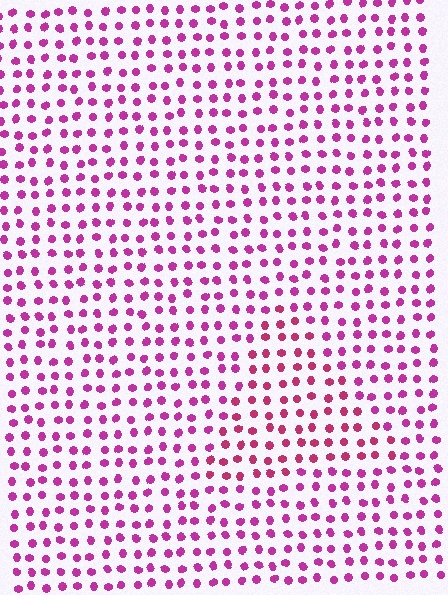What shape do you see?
I see a triangle.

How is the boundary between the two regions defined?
The boundary is defined purely by a slight shift in hue (about 22 degrees). Spacing, size, and orientation are identical on both sides.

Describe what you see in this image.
The image is filled with small magenta elements in a uniform arrangement. A triangle-shaped region is visible where the elements are tinted to a slightly different hue, forming a subtle color boundary.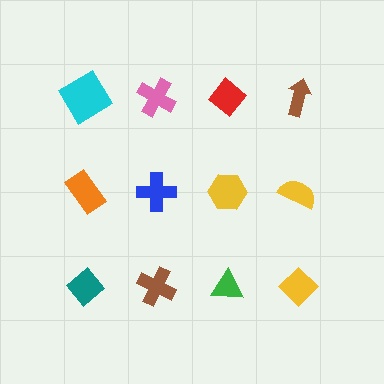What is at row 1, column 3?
A red diamond.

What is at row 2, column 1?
An orange rectangle.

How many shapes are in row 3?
4 shapes.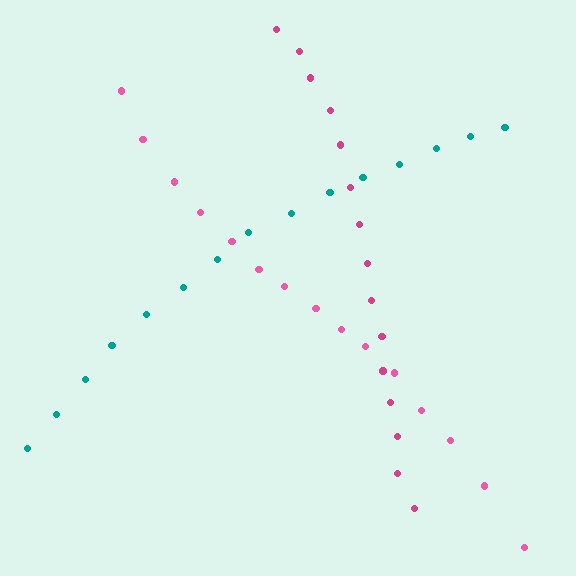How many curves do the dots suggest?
There are 3 distinct paths.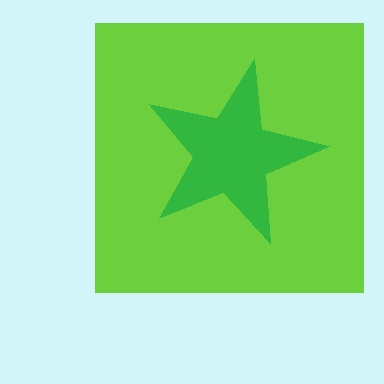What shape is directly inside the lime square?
The green star.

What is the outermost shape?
The lime square.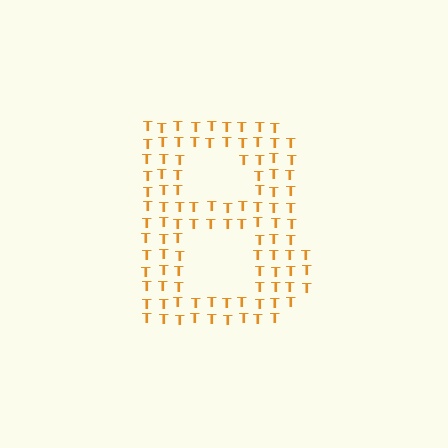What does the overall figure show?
The overall figure shows the letter B.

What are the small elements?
The small elements are letter T's.